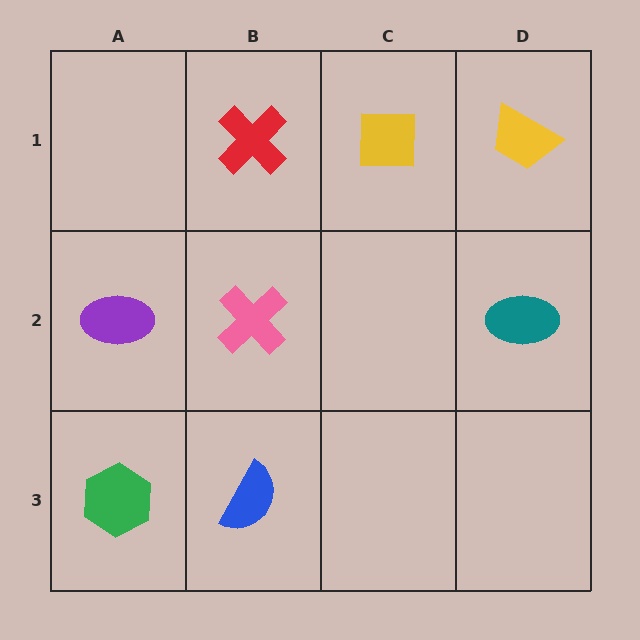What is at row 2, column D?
A teal ellipse.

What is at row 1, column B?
A red cross.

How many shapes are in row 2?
3 shapes.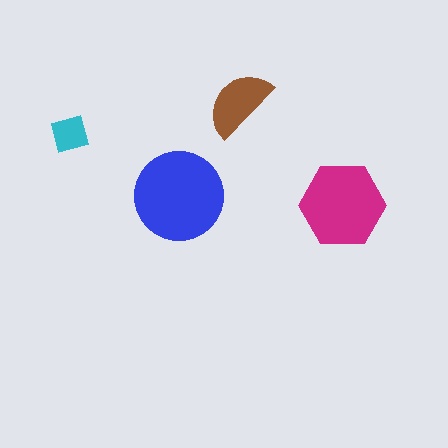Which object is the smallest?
The cyan square.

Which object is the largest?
The blue circle.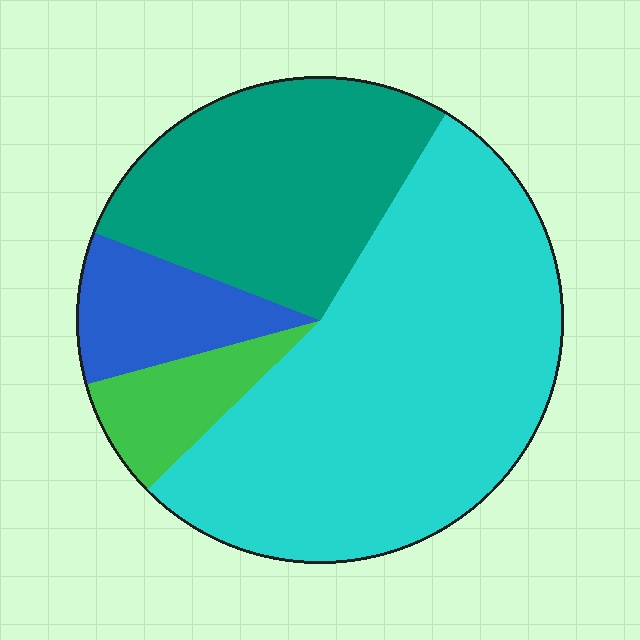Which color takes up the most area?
Cyan, at roughly 55%.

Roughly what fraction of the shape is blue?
Blue covers about 10% of the shape.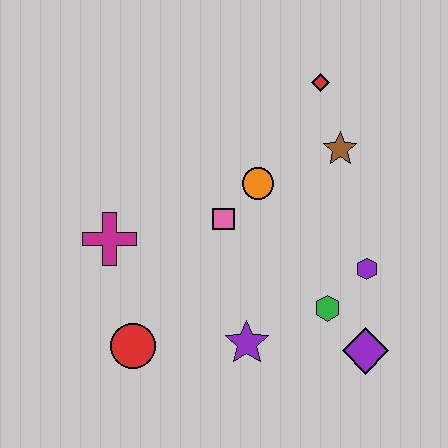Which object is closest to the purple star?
The green hexagon is closest to the purple star.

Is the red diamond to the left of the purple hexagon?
Yes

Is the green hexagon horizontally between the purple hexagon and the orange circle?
Yes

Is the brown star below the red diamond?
Yes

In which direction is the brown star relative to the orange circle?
The brown star is to the right of the orange circle.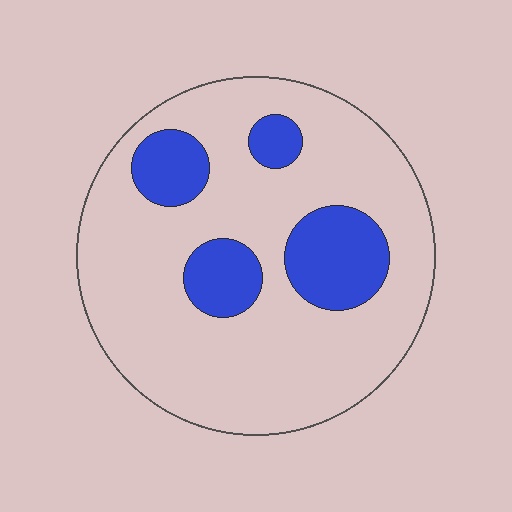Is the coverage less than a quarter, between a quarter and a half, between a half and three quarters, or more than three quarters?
Less than a quarter.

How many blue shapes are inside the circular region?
4.